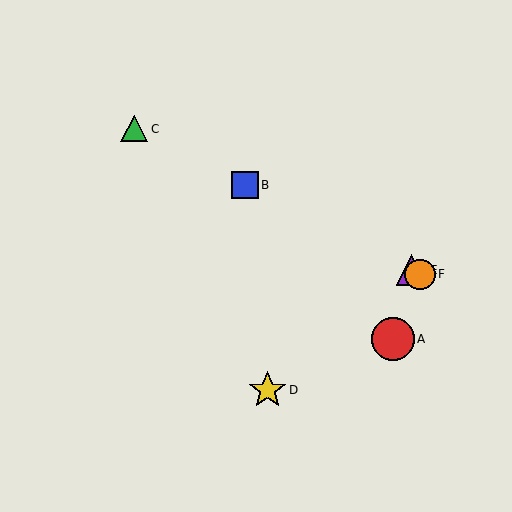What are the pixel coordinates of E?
Object E is at (412, 270).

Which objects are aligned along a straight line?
Objects B, C, E, F are aligned along a straight line.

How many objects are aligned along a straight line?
4 objects (B, C, E, F) are aligned along a straight line.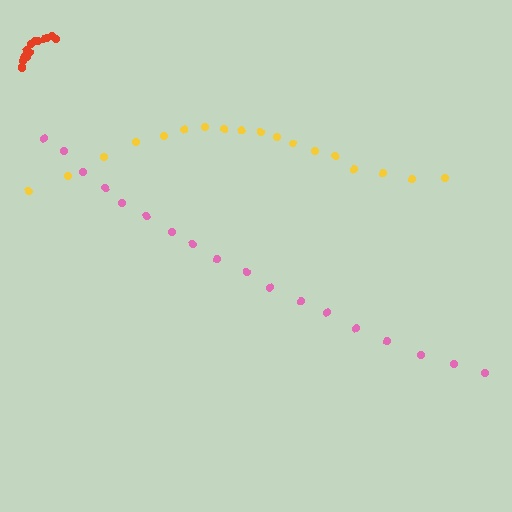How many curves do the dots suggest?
There are 3 distinct paths.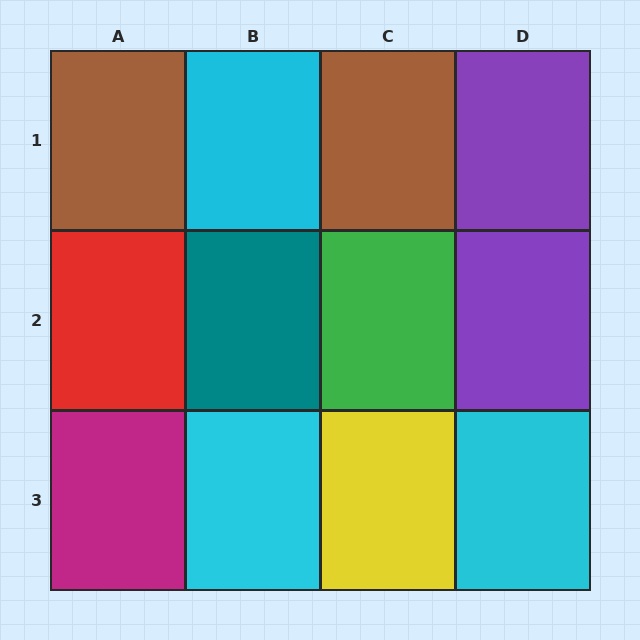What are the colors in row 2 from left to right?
Red, teal, green, purple.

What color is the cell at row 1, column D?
Purple.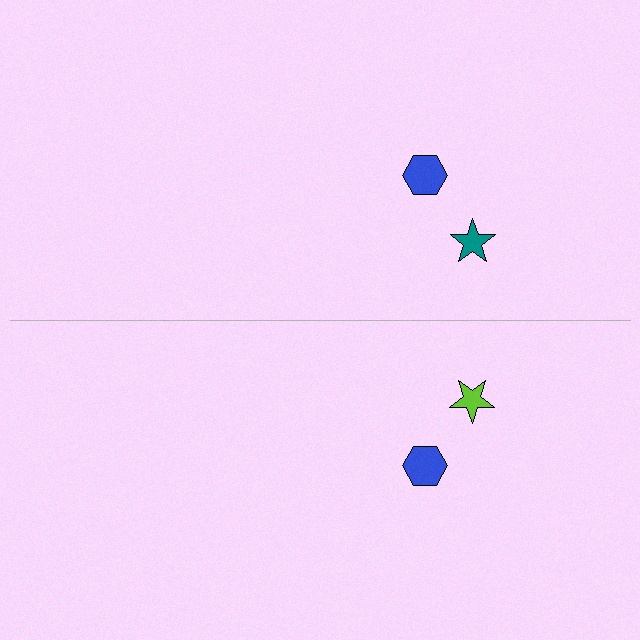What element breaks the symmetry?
The lime star on the bottom side breaks the symmetry — its mirror counterpart is teal.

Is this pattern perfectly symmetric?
No, the pattern is not perfectly symmetric. The lime star on the bottom side breaks the symmetry — its mirror counterpart is teal.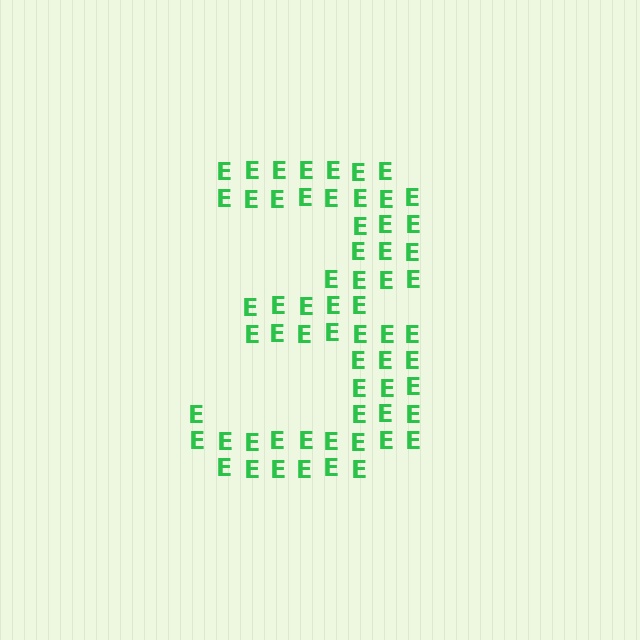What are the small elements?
The small elements are letter E's.